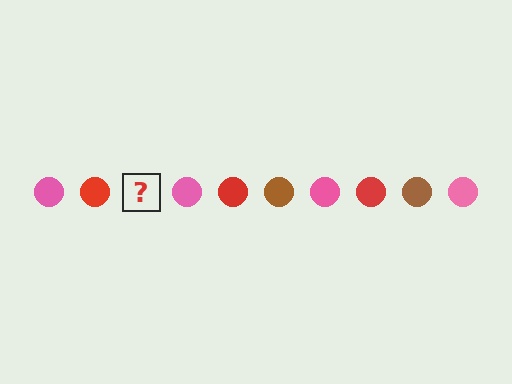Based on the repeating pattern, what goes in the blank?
The blank should be a brown circle.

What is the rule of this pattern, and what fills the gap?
The rule is that the pattern cycles through pink, red, brown circles. The gap should be filled with a brown circle.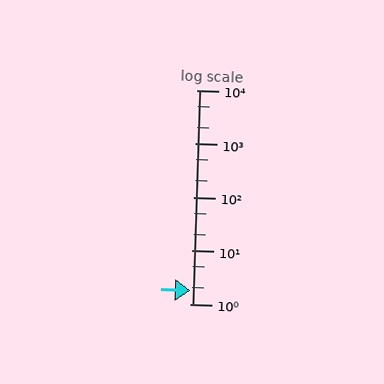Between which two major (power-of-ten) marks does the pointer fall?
The pointer is between 1 and 10.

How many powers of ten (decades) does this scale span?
The scale spans 4 decades, from 1 to 10000.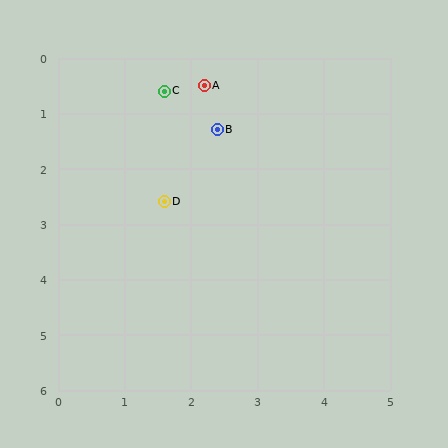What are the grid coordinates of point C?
Point C is at approximately (1.6, 0.6).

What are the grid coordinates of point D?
Point D is at approximately (1.6, 2.6).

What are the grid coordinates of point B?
Point B is at approximately (2.4, 1.3).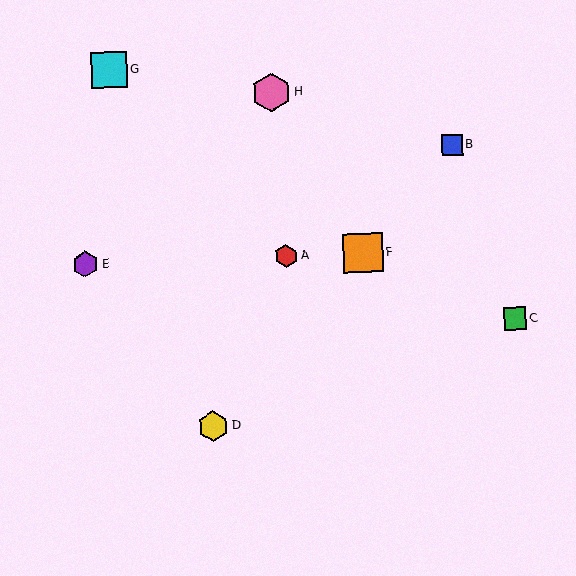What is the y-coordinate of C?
Object C is at y≈318.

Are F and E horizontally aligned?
Yes, both are at y≈253.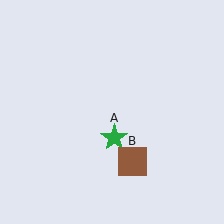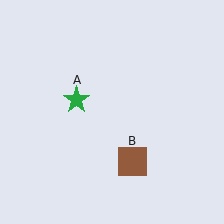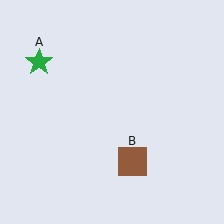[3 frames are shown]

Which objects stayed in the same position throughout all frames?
Brown square (object B) remained stationary.